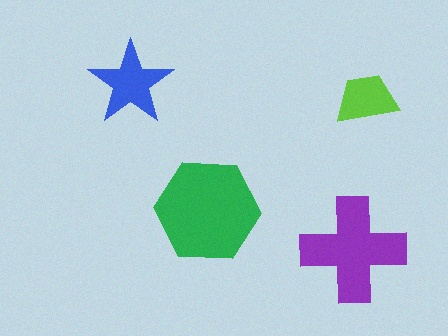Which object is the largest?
The green hexagon.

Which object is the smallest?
The lime trapezoid.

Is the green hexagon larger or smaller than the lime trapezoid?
Larger.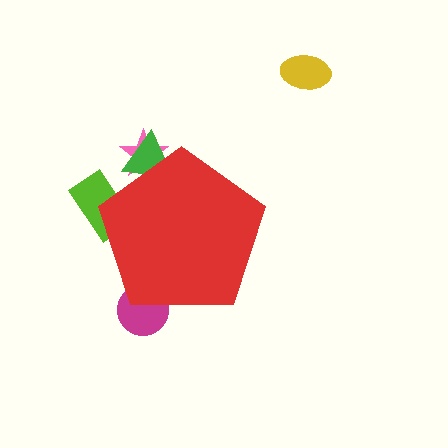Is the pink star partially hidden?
Yes, the pink star is partially hidden behind the red pentagon.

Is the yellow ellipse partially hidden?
No, the yellow ellipse is fully visible.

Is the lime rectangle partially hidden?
Yes, the lime rectangle is partially hidden behind the red pentagon.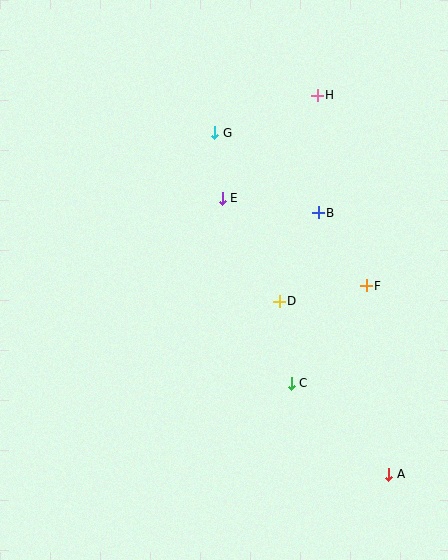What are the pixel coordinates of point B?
Point B is at (318, 213).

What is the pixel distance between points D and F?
The distance between D and F is 89 pixels.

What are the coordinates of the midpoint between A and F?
The midpoint between A and F is at (378, 380).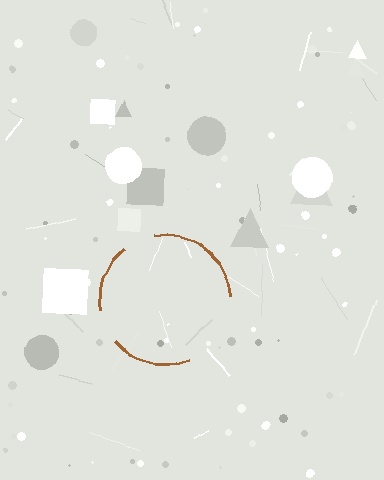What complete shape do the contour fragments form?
The contour fragments form a circle.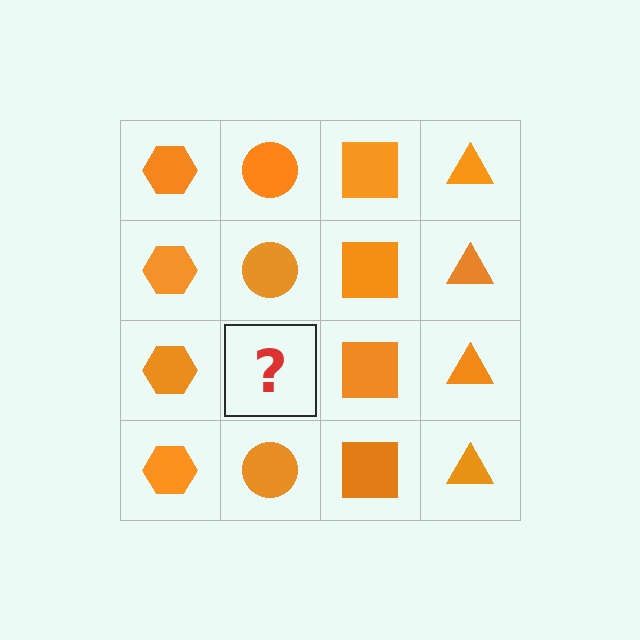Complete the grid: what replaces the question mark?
The question mark should be replaced with an orange circle.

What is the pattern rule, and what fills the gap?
The rule is that each column has a consistent shape. The gap should be filled with an orange circle.